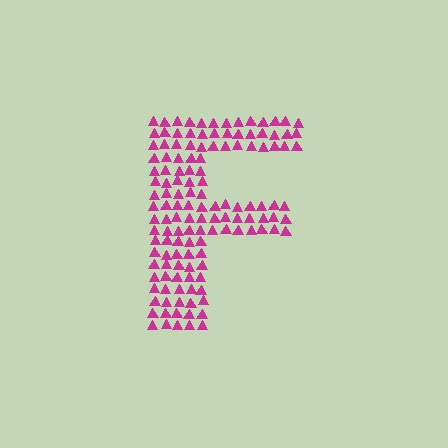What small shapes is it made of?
It is made of small triangles.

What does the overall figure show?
The overall figure shows the letter F.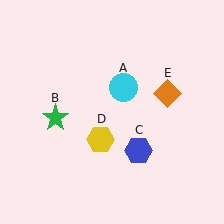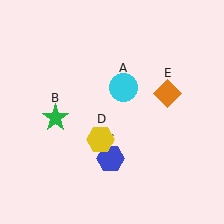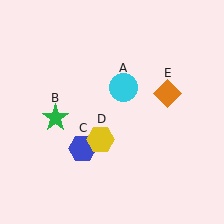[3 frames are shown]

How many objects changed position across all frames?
1 object changed position: blue hexagon (object C).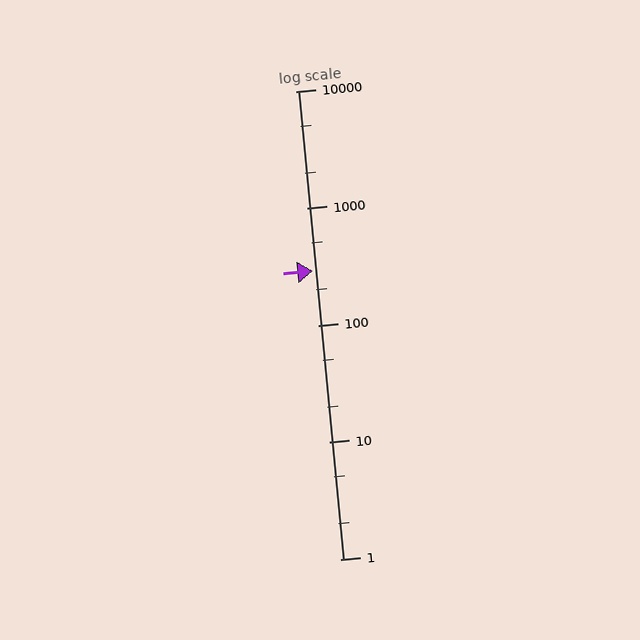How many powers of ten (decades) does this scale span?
The scale spans 4 decades, from 1 to 10000.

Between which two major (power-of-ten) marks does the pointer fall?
The pointer is between 100 and 1000.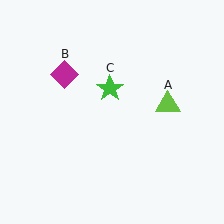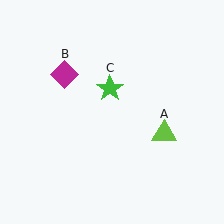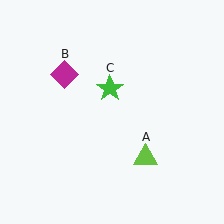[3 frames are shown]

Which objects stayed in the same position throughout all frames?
Magenta diamond (object B) and green star (object C) remained stationary.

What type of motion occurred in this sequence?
The lime triangle (object A) rotated clockwise around the center of the scene.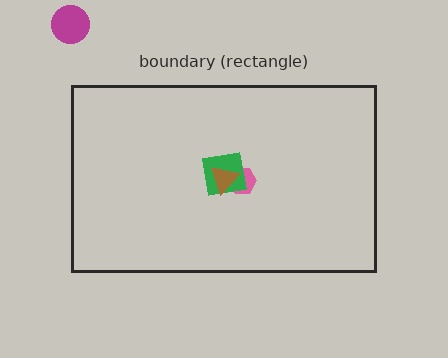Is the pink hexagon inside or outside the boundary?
Inside.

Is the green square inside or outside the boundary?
Inside.